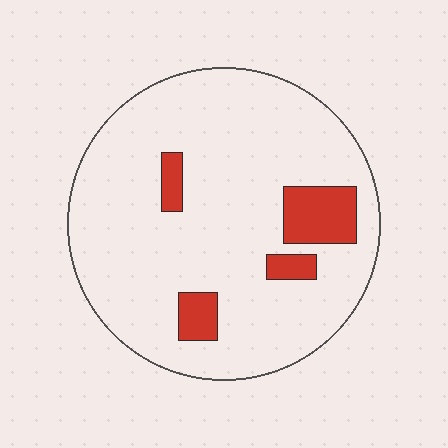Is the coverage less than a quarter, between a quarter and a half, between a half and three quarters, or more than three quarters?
Less than a quarter.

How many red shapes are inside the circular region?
4.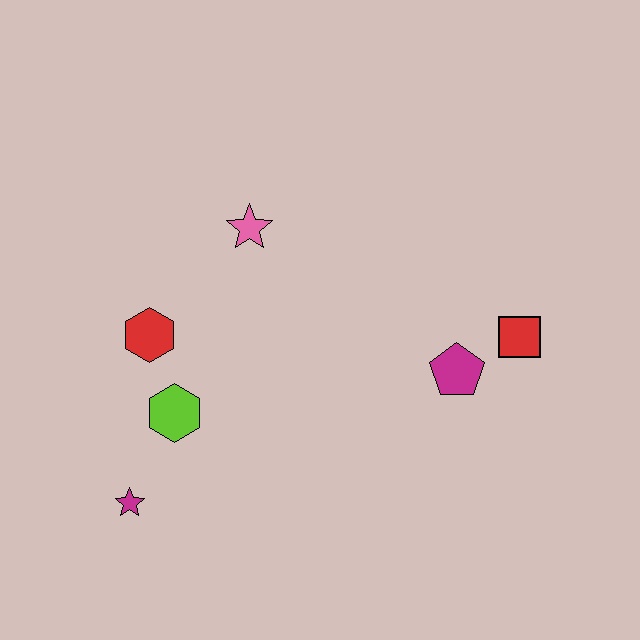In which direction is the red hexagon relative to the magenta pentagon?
The red hexagon is to the left of the magenta pentagon.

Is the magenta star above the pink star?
No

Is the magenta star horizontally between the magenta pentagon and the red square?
No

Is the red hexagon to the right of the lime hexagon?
No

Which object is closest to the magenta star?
The lime hexagon is closest to the magenta star.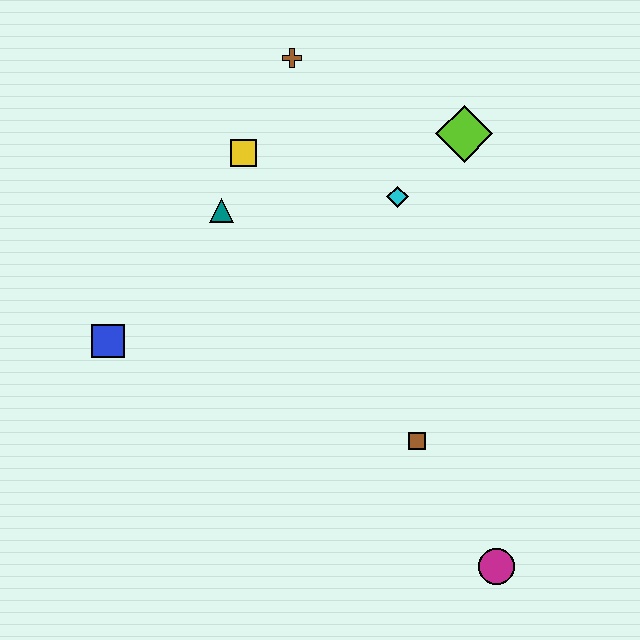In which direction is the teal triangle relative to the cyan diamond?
The teal triangle is to the left of the cyan diamond.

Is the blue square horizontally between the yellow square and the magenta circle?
No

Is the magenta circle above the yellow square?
No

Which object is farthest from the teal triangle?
The magenta circle is farthest from the teal triangle.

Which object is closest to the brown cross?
The yellow square is closest to the brown cross.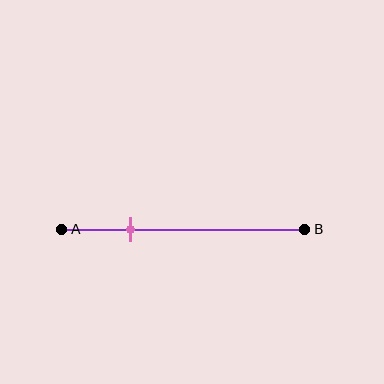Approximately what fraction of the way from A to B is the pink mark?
The pink mark is approximately 30% of the way from A to B.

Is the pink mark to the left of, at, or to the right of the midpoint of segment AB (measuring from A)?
The pink mark is to the left of the midpoint of segment AB.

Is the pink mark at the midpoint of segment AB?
No, the mark is at about 30% from A, not at the 50% midpoint.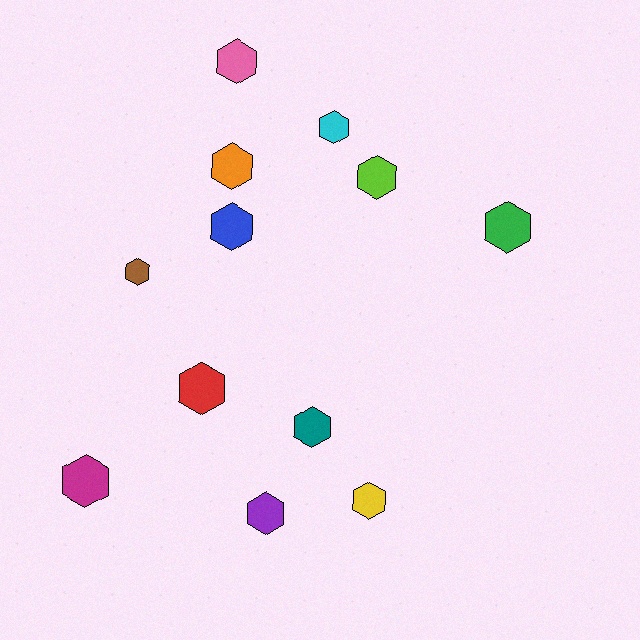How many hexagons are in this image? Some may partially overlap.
There are 12 hexagons.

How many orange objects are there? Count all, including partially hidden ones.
There is 1 orange object.